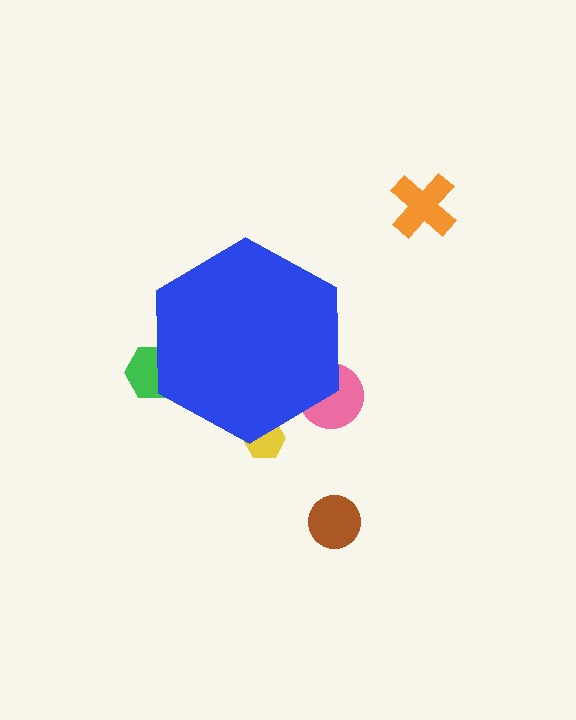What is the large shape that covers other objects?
A blue hexagon.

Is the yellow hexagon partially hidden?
Yes, the yellow hexagon is partially hidden behind the blue hexagon.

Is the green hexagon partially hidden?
Yes, the green hexagon is partially hidden behind the blue hexagon.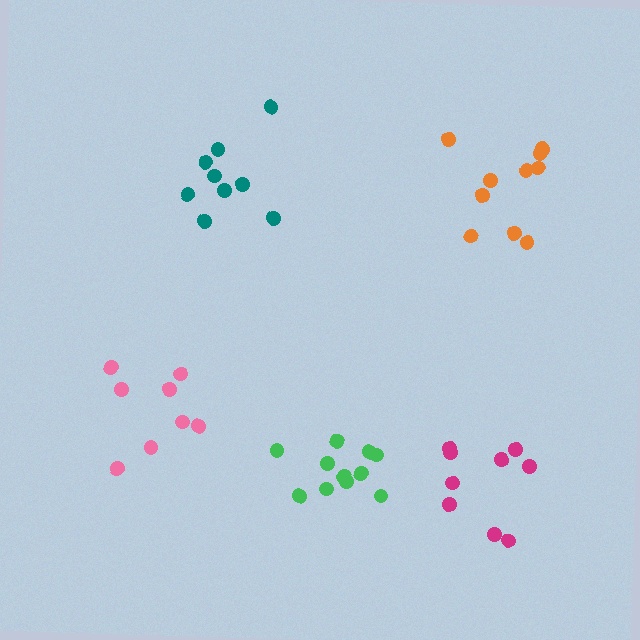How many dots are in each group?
Group 1: 8 dots, Group 2: 9 dots, Group 3: 11 dots, Group 4: 10 dots, Group 5: 9 dots (47 total).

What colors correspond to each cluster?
The clusters are colored: pink, magenta, green, orange, teal.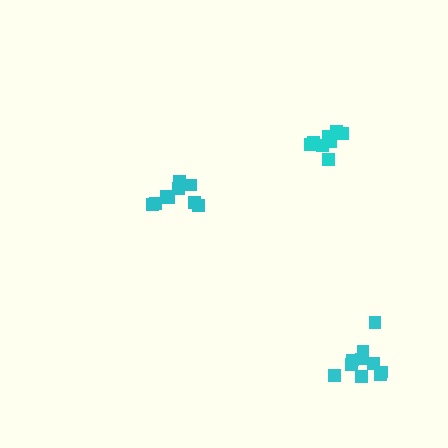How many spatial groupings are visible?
There are 3 spatial groupings.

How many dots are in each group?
Group 1: 10 dots, Group 2: 8 dots, Group 3: 9 dots (27 total).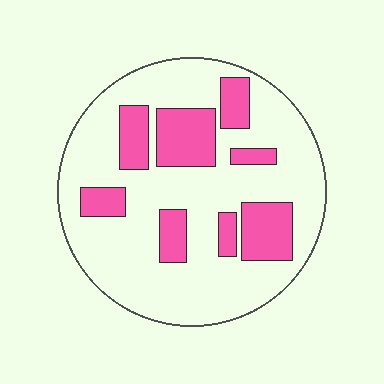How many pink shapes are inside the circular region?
8.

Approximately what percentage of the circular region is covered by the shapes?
Approximately 25%.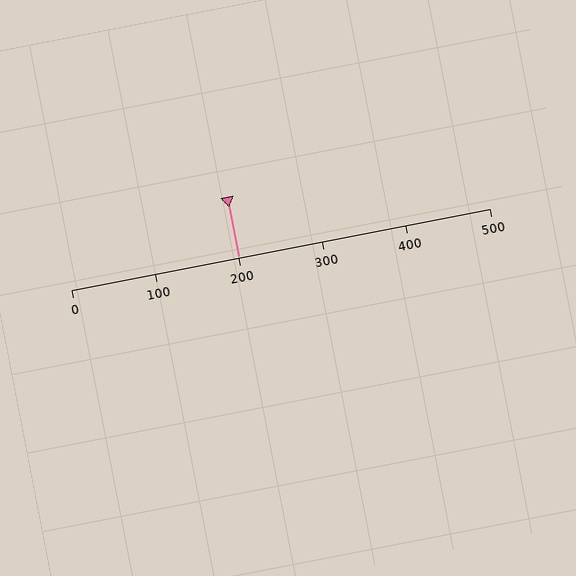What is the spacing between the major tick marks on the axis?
The major ticks are spaced 100 apart.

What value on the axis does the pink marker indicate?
The marker indicates approximately 200.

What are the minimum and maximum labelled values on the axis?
The axis runs from 0 to 500.